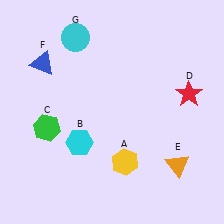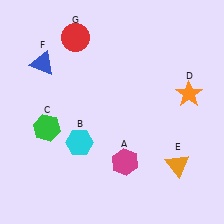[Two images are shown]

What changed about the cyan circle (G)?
In Image 1, G is cyan. In Image 2, it changed to red.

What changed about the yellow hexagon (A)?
In Image 1, A is yellow. In Image 2, it changed to magenta.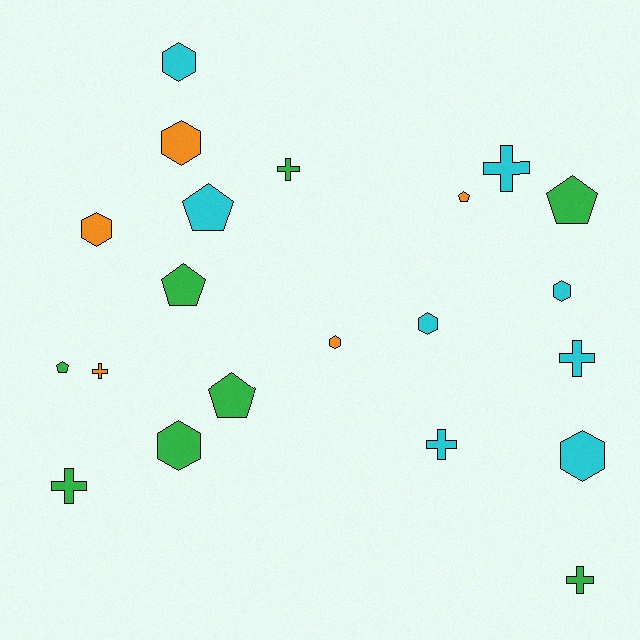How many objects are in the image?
There are 21 objects.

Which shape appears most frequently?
Hexagon, with 8 objects.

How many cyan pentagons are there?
There is 1 cyan pentagon.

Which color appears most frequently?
Green, with 8 objects.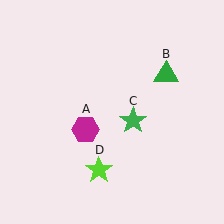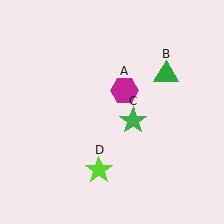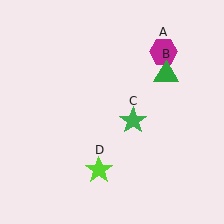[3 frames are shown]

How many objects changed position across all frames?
1 object changed position: magenta hexagon (object A).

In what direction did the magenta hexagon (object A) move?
The magenta hexagon (object A) moved up and to the right.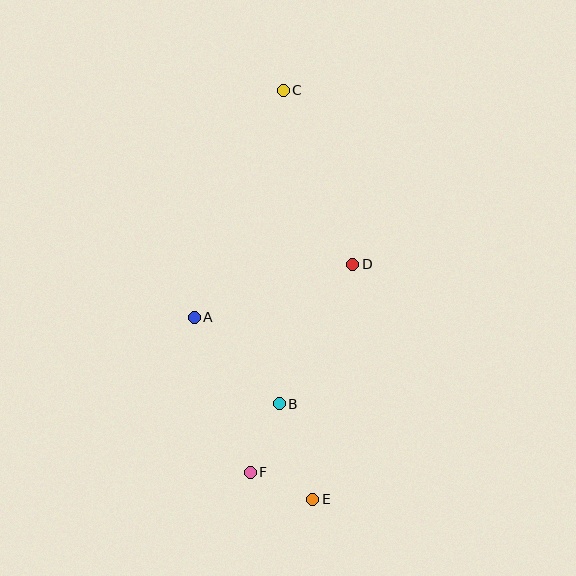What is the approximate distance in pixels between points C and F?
The distance between C and F is approximately 383 pixels.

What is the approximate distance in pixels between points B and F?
The distance between B and F is approximately 74 pixels.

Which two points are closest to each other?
Points E and F are closest to each other.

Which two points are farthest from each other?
Points C and E are farthest from each other.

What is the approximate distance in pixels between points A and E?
The distance between A and E is approximately 217 pixels.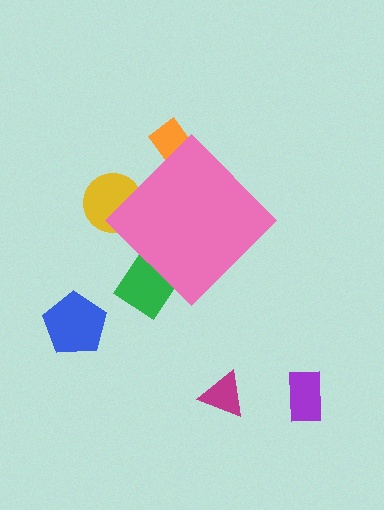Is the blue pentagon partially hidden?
No, the blue pentagon is fully visible.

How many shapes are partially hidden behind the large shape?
3 shapes are partially hidden.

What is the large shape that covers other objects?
A pink diamond.